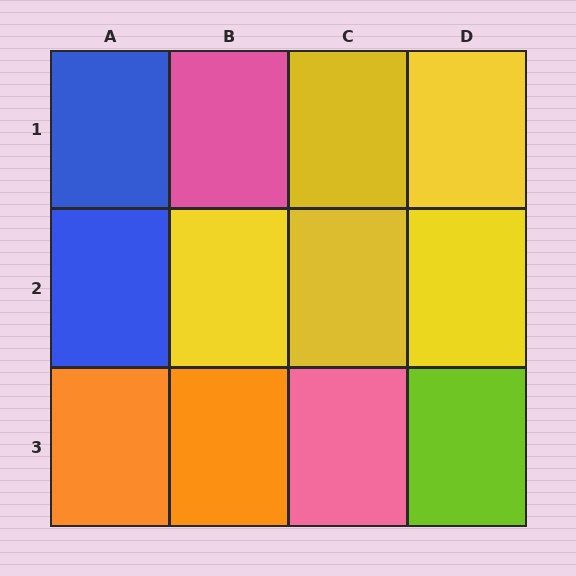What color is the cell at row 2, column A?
Blue.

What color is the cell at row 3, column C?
Pink.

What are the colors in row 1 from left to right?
Blue, pink, yellow, yellow.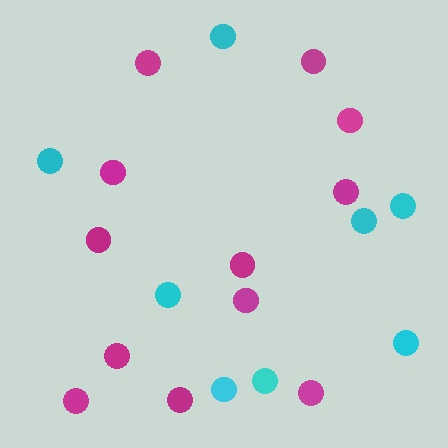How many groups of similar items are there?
There are 2 groups: one group of magenta circles (12) and one group of cyan circles (8).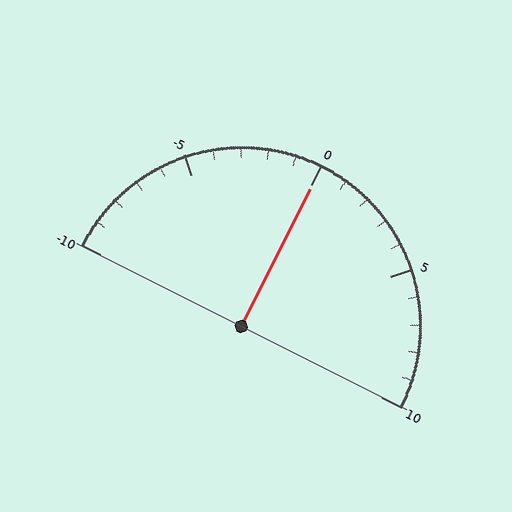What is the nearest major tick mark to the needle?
The nearest major tick mark is 0.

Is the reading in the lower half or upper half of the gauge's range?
The reading is in the upper half of the range (-10 to 10).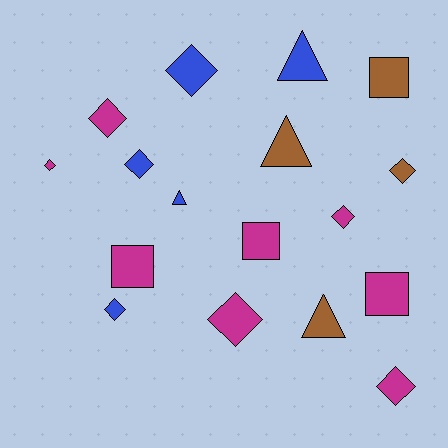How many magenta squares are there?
There are 3 magenta squares.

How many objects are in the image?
There are 17 objects.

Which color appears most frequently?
Magenta, with 8 objects.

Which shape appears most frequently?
Diamond, with 9 objects.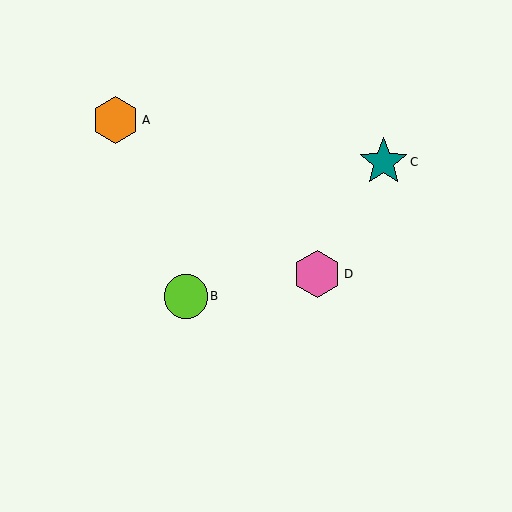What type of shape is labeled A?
Shape A is an orange hexagon.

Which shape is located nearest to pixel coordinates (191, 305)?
The lime circle (labeled B) at (186, 296) is nearest to that location.